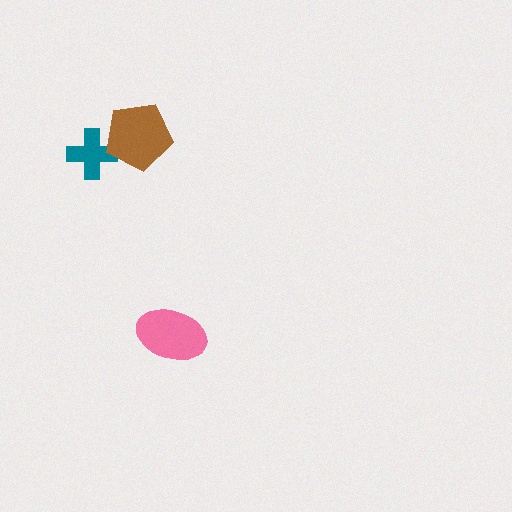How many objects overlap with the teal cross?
1 object overlaps with the teal cross.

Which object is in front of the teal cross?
The brown pentagon is in front of the teal cross.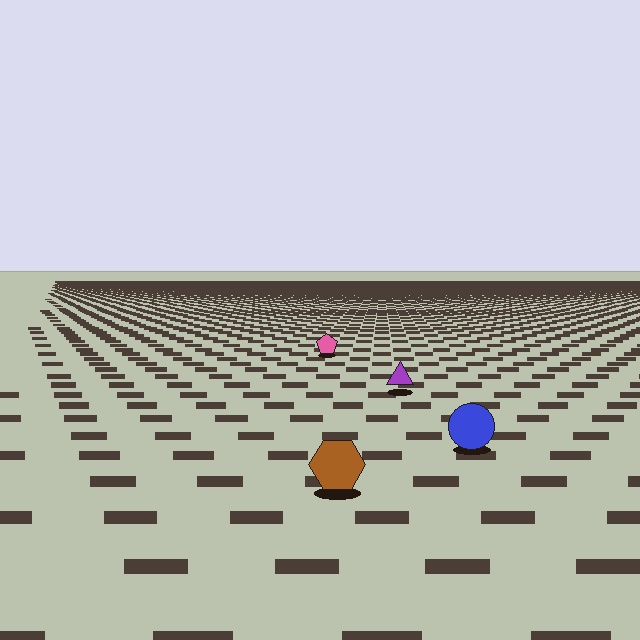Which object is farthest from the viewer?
The pink pentagon is farthest from the viewer. It appears smaller and the ground texture around it is denser.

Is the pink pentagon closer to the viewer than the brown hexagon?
No. The brown hexagon is closer — you can tell from the texture gradient: the ground texture is coarser near it.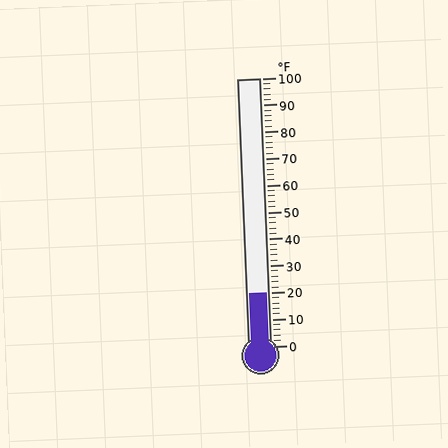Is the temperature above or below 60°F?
The temperature is below 60°F.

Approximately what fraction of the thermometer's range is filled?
The thermometer is filled to approximately 20% of its range.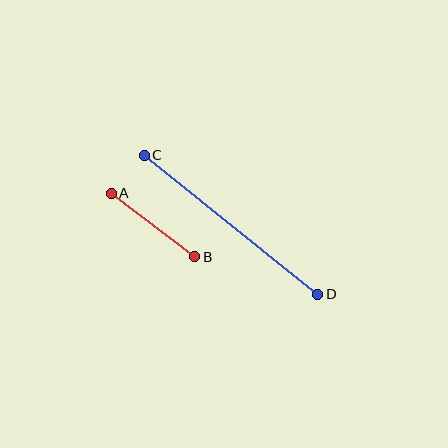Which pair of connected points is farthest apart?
Points C and D are farthest apart.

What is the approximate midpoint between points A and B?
The midpoint is at approximately (153, 225) pixels.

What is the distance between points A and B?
The distance is approximately 105 pixels.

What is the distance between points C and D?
The distance is approximately 222 pixels.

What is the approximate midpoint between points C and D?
The midpoint is at approximately (231, 225) pixels.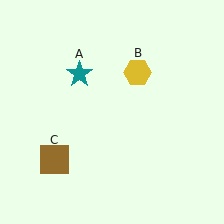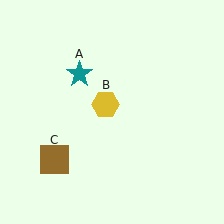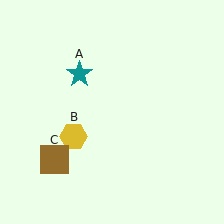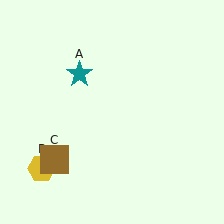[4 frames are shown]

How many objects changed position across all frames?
1 object changed position: yellow hexagon (object B).